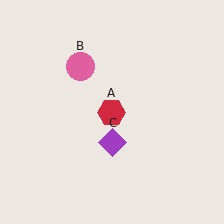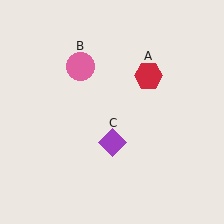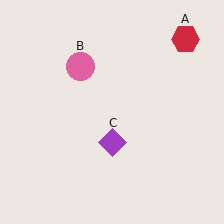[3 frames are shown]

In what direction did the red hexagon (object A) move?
The red hexagon (object A) moved up and to the right.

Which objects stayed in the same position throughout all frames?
Pink circle (object B) and purple diamond (object C) remained stationary.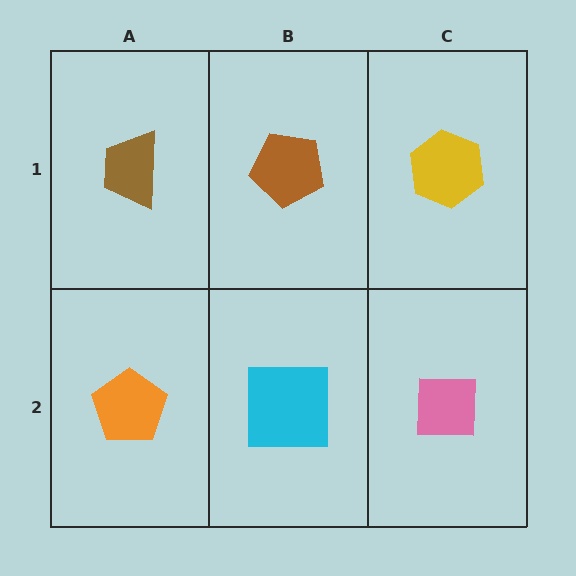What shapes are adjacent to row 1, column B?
A cyan square (row 2, column B), a brown trapezoid (row 1, column A), a yellow hexagon (row 1, column C).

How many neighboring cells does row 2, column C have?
2.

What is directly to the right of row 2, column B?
A pink square.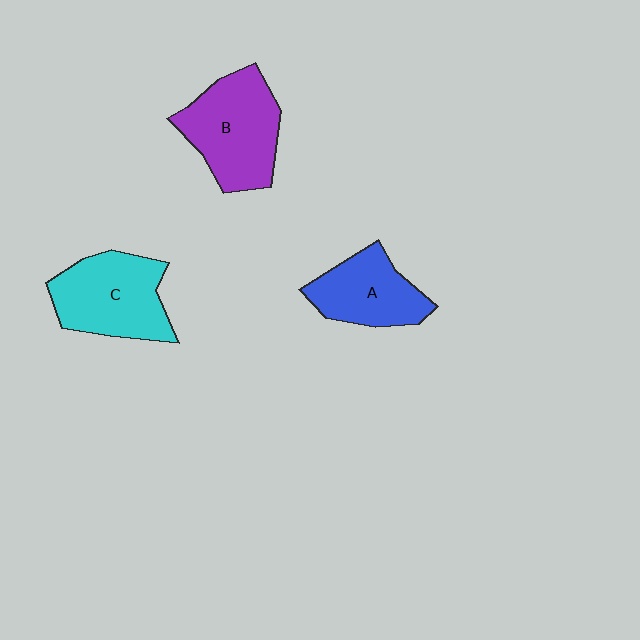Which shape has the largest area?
Shape B (purple).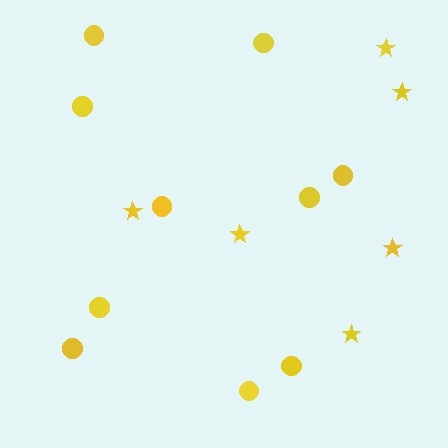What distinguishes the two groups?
There are 2 groups: one group of stars (6) and one group of circles (10).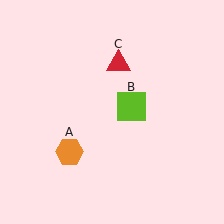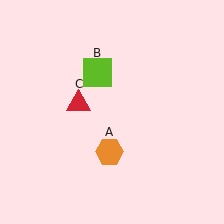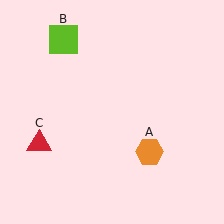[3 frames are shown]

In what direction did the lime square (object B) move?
The lime square (object B) moved up and to the left.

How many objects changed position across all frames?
3 objects changed position: orange hexagon (object A), lime square (object B), red triangle (object C).